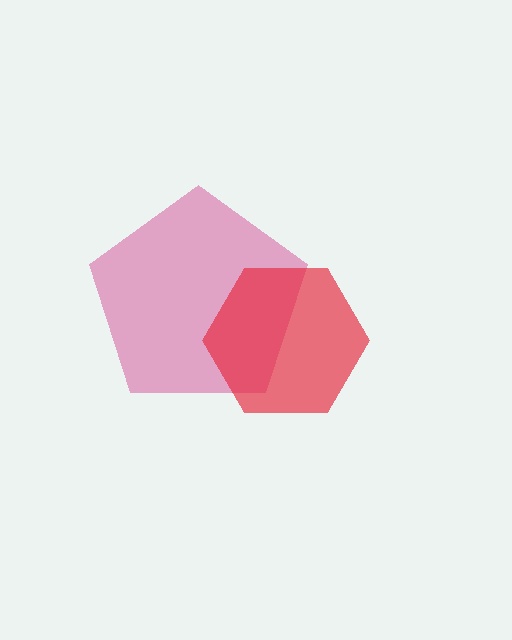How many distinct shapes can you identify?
There are 2 distinct shapes: a pink pentagon, a red hexagon.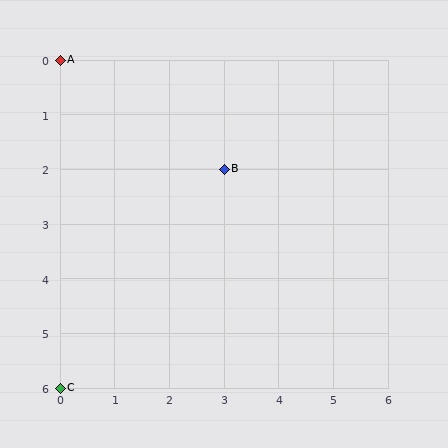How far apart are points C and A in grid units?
Points C and A are 6 rows apart.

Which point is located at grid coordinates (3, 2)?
Point B is at (3, 2).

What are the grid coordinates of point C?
Point C is at grid coordinates (0, 6).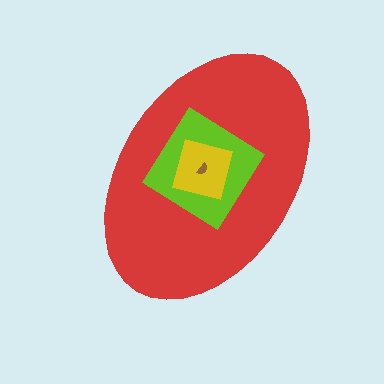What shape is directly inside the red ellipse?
The lime diamond.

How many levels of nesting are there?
4.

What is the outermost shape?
The red ellipse.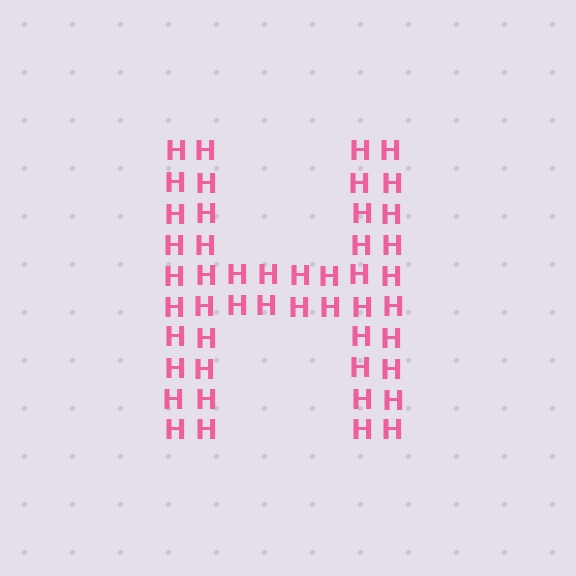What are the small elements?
The small elements are letter H's.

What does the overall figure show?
The overall figure shows the letter H.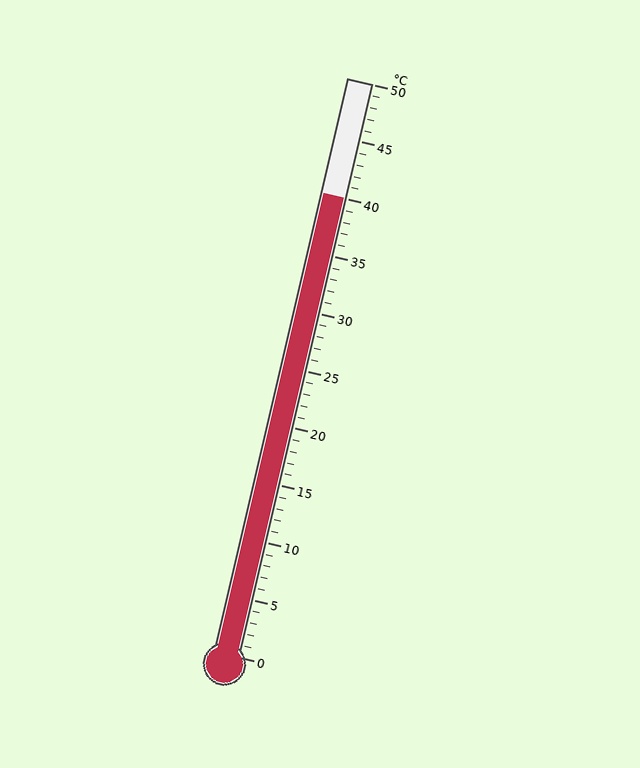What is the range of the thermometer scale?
The thermometer scale ranges from 0°C to 50°C.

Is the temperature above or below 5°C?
The temperature is above 5°C.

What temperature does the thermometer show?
The thermometer shows approximately 40°C.